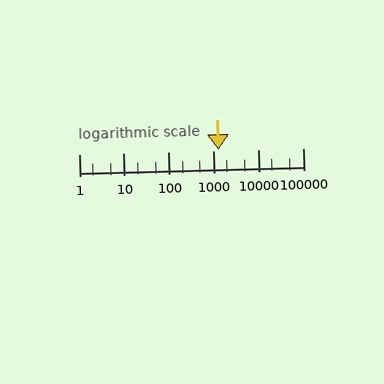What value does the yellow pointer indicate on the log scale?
The pointer indicates approximately 1300.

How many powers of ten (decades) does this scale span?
The scale spans 5 decades, from 1 to 100000.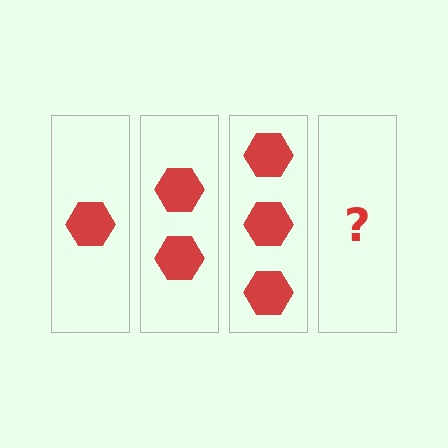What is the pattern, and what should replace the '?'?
The pattern is that each step adds one more hexagon. The '?' should be 4 hexagons.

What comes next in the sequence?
The next element should be 4 hexagons.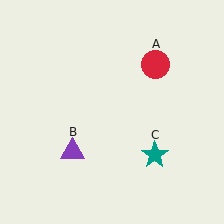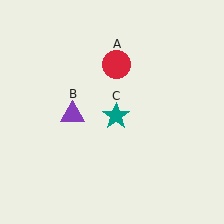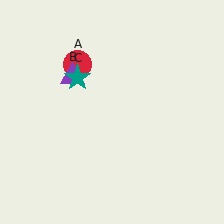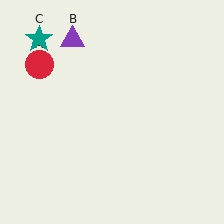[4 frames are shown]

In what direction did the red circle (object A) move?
The red circle (object A) moved left.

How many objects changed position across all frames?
3 objects changed position: red circle (object A), purple triangle (object B), teal star (object C).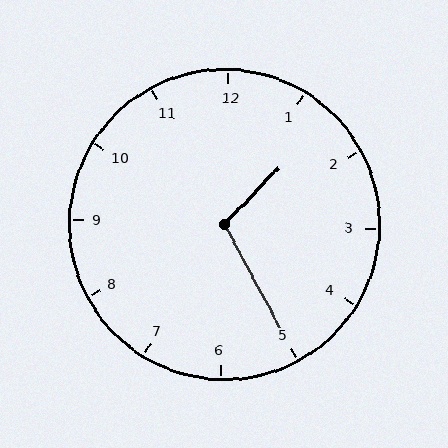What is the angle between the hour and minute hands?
Approximately 108 degrees.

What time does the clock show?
1:25.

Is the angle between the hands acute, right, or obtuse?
It is obtuse.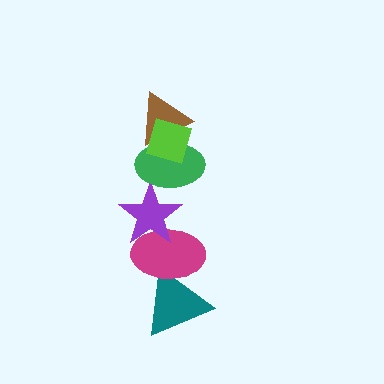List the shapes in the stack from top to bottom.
From top to bottom: the lime diamond, the brown triangle, the green ellipse, the purple star, the magenta ellipse, the teal triangle.